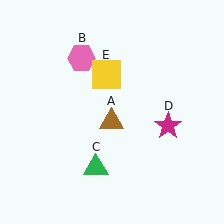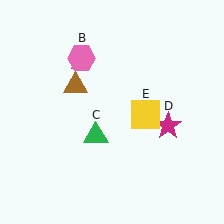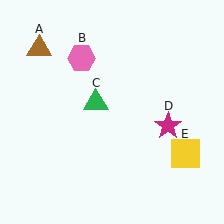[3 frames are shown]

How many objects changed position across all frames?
3 objects changed position: brown triangle (object A), green triangle (object C), yellow square (object E).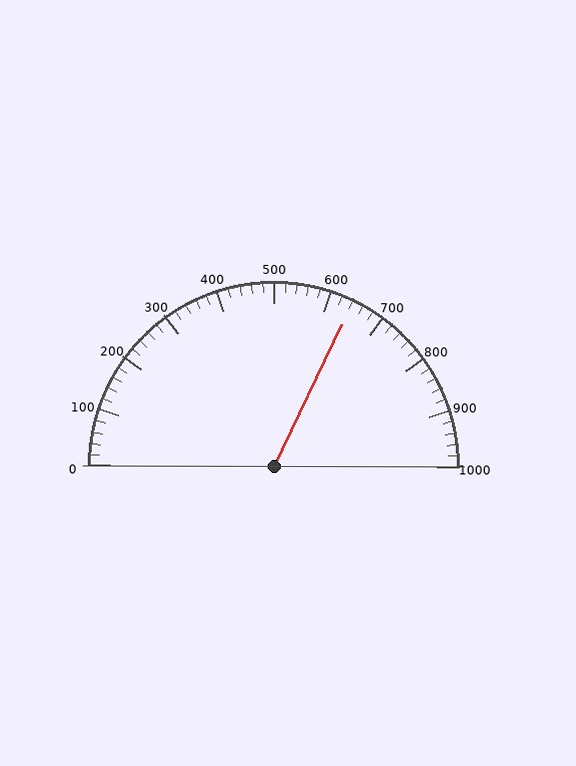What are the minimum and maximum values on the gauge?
The gauge ranges from 0 to 1000.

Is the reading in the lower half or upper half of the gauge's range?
The reading is in the upper half of the range (0 to 1000).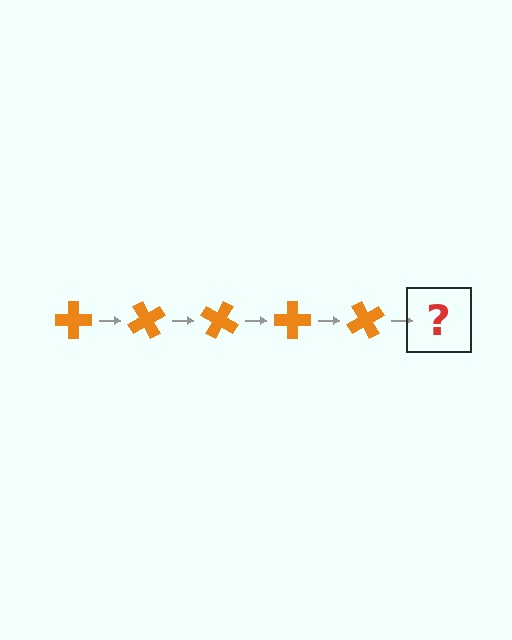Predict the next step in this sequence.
The next step is an orange cross rotated 300 degrees.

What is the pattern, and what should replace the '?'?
The pattern is that the cross rotates 60 degrees each step. The '?' should be an orange cross rotated 300 degrees.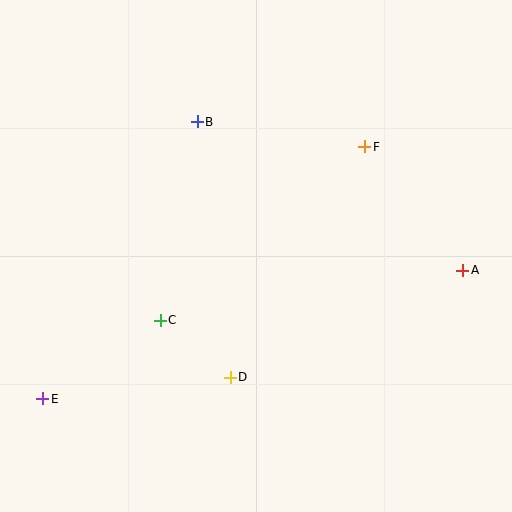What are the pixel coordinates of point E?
Point E is at (43, 399).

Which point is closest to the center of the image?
Point C at (160, 320) is closest to the center.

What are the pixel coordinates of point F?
Point F is at (365, 147).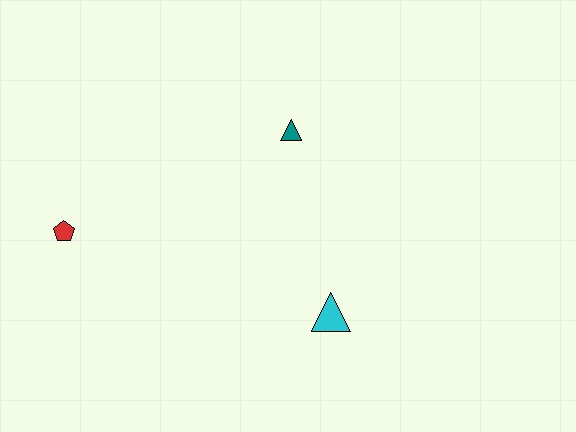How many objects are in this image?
There are 3 objects.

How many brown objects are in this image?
There are no brown objects.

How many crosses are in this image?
There are no crosses.